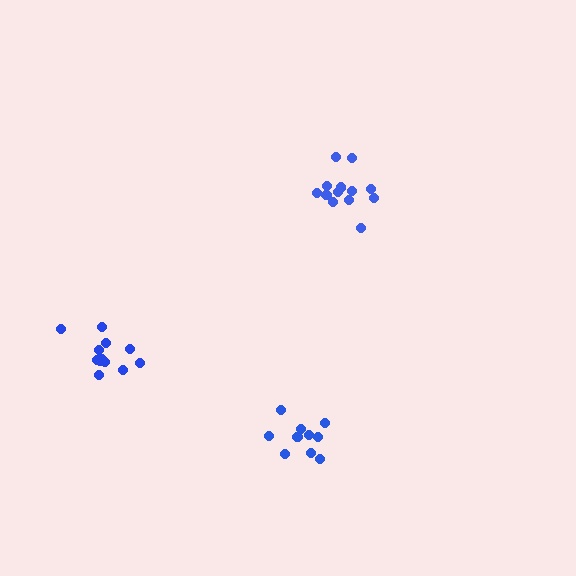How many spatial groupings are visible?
There are 3 spatial groupings.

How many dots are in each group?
Group 1: 10 dots, Group 2: 13 dots, Group 3: 12 dots (35 total).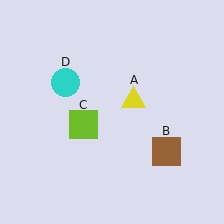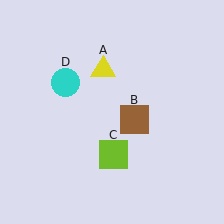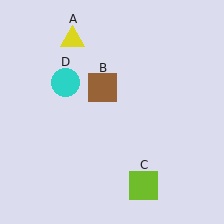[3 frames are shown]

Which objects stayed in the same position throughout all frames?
Cyan circle (object D) remained stationary.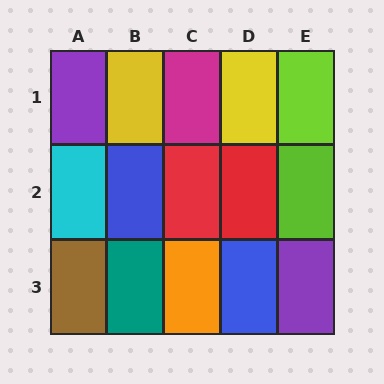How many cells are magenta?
1 cell is magenta.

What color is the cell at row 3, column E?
Purple.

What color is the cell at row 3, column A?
Brown.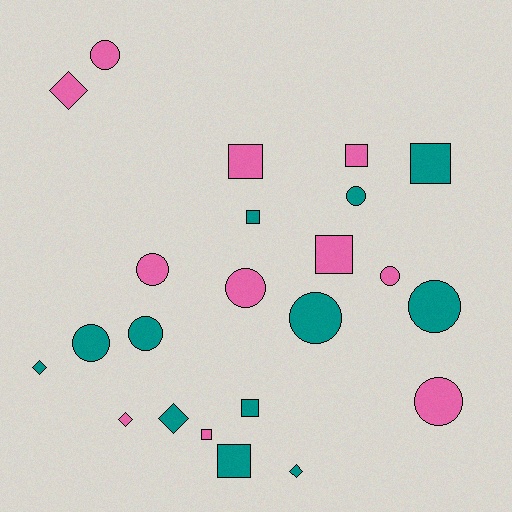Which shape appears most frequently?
Circle, with 10 objects.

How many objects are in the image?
There are 23 objects.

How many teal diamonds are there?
There are 3 teal diamonds.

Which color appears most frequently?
Teal, with 12 objects.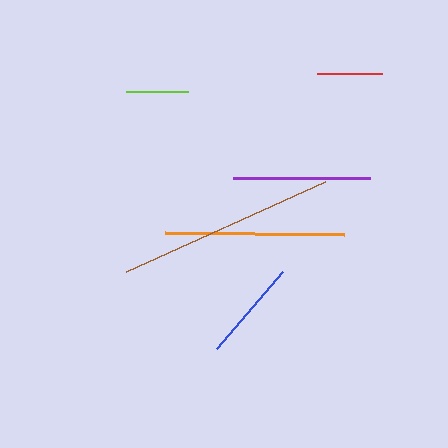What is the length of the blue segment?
The blue segment is approximately 101 pixels long.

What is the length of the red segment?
The red segment is approximately 64 pixels long.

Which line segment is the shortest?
The lime line is the shortest at approximately 62 pixels.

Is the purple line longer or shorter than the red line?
The purple line is longer than the red line.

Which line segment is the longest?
The brown line is the longest at approximately 219 pixels.